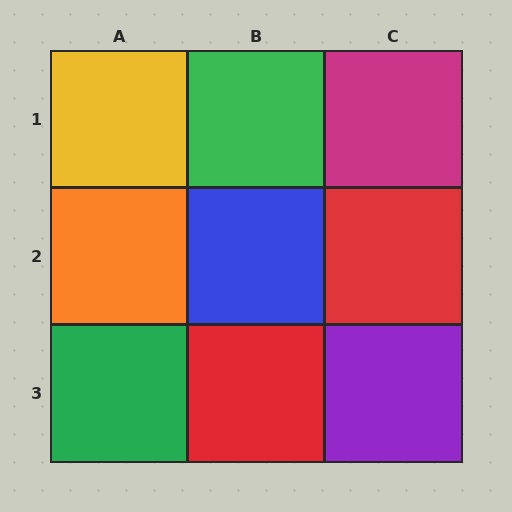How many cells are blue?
1 cell is blue.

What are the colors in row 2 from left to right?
Orange, blue, red.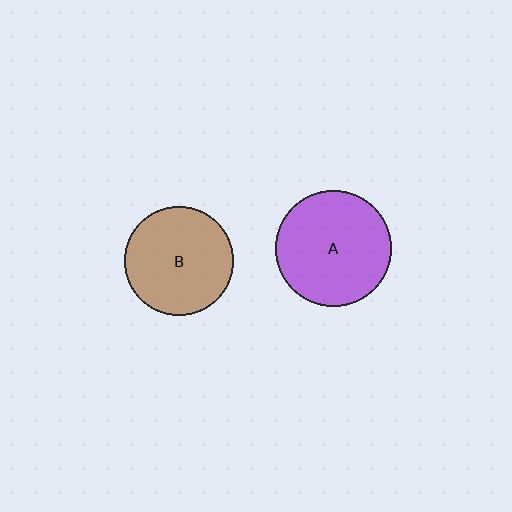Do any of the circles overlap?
No, none of the circles overlap.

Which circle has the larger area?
Circle A (purple).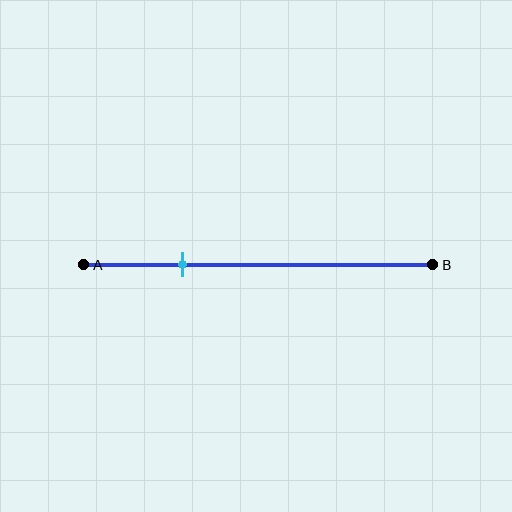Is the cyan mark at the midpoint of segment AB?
No, the mark is at about 30% from A, not at the 50% midpoint.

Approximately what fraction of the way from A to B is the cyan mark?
The cyan mark is approximately 30% of the way from A to B.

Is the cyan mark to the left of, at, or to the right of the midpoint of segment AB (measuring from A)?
The cyan mark is to the left of the midpoint of segment AB.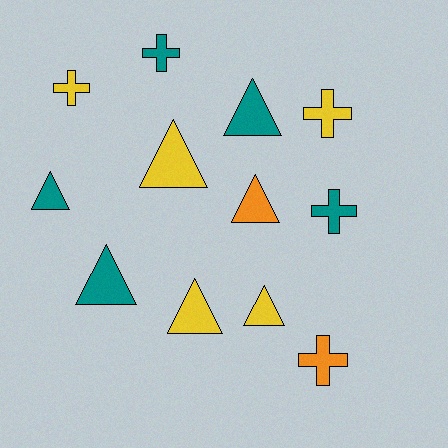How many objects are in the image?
There are 12 objects.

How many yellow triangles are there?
There are 3 yellow triangles.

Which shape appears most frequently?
Triangle, with 7 objects.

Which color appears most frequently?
Yellow, with 5 objects.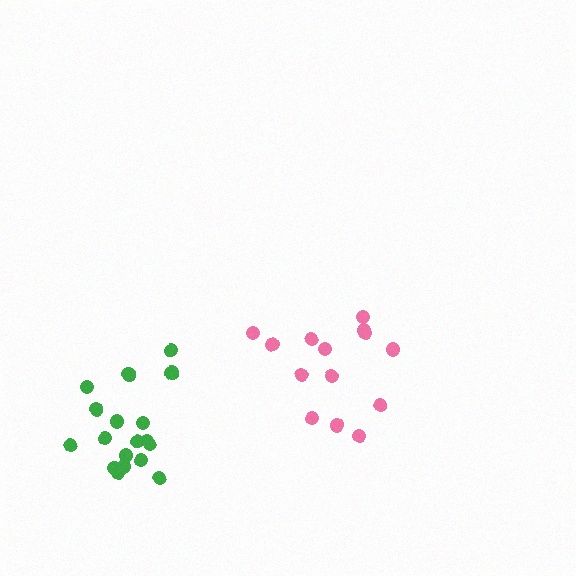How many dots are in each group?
Group 1: 14 dots, Group 2: 18 dots (32 total).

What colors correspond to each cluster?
The clusters are colored: pink, green.